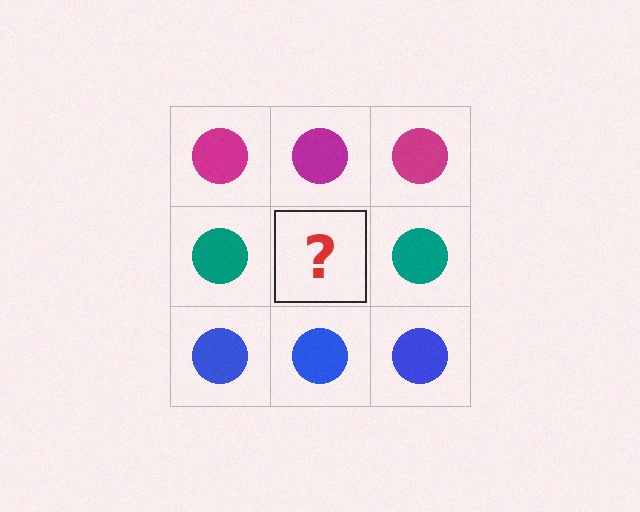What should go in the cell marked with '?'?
The missing cell should contain a teal circle.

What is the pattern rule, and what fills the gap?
The rule is that each row has a consistent color. The gap should be filled with a teal circle.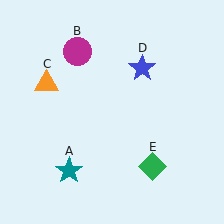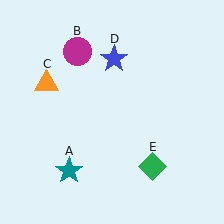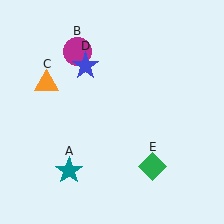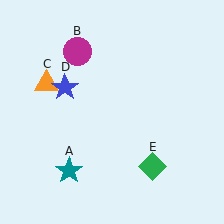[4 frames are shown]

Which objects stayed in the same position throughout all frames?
Teal star (object A) and magenta circle (object B) and orange triangle (object C) and green diamond (object E) remained stationary.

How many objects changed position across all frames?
1 object changed position: blue star (object D).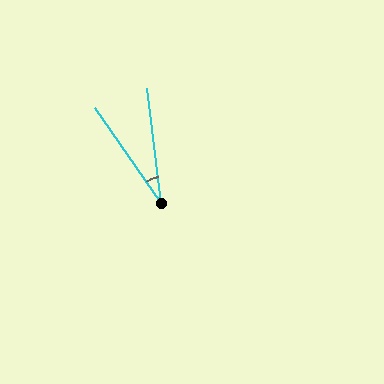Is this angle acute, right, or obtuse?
It is acute.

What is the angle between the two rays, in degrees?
Approximately 28 degrees.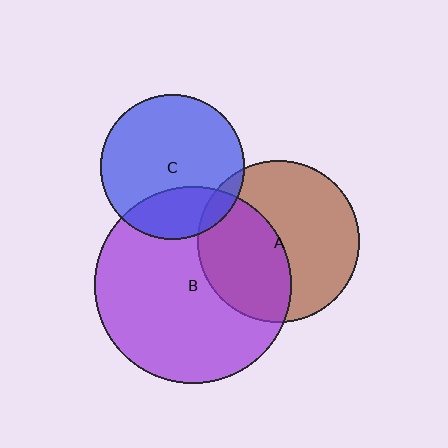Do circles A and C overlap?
Yes.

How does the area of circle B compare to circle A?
Approximately 1.5 times.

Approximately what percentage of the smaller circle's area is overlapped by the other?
Approximately 10%.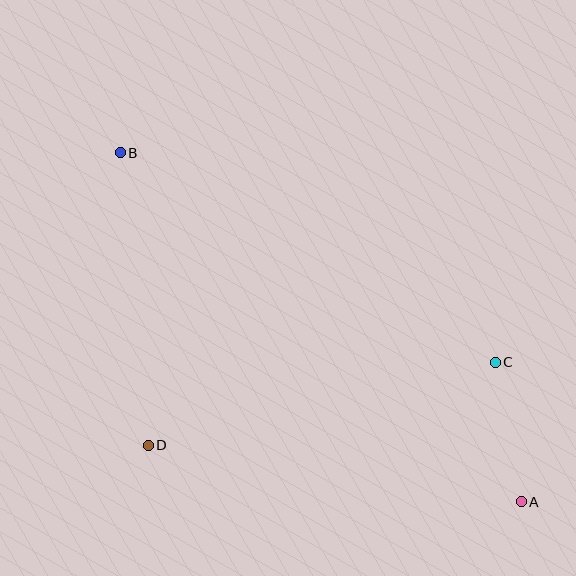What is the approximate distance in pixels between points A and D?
The distance between A and D is approximately 377 pixels.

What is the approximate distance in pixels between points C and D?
The distance between C and D is approximately 357 pixels.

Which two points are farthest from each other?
Points A and B are farthest from each other.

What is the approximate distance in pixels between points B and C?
The distance between B and C is approximately 429 pixels.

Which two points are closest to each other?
Points A and C are closest to each other.